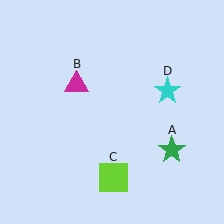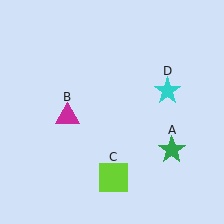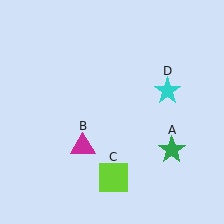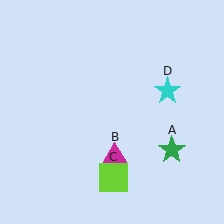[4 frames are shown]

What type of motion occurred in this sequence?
The magenta triangle (object B) rotated counterclockwise around the center of the scene.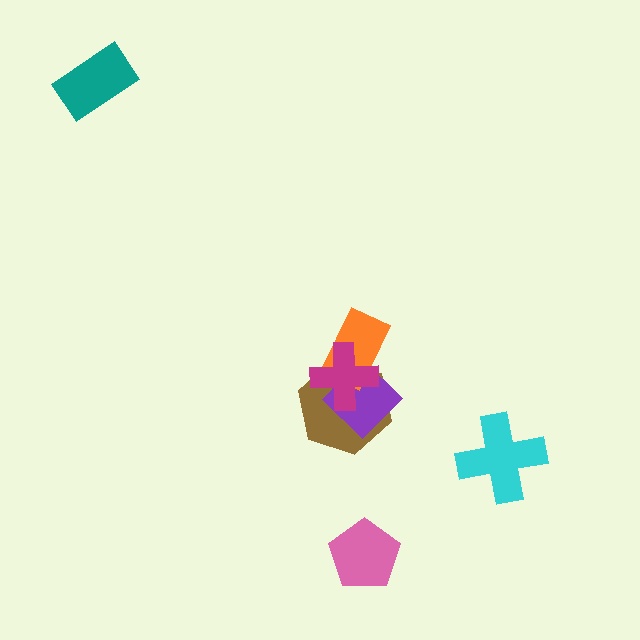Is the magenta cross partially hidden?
No, no other shape covers it.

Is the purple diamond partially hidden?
Yes, it is partially covered by another shape.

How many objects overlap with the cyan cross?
0 objects overlap with the cyan cross.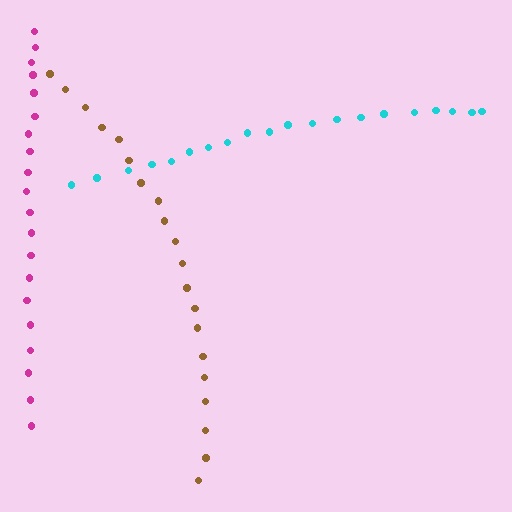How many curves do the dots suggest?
There are 3 distinct paths.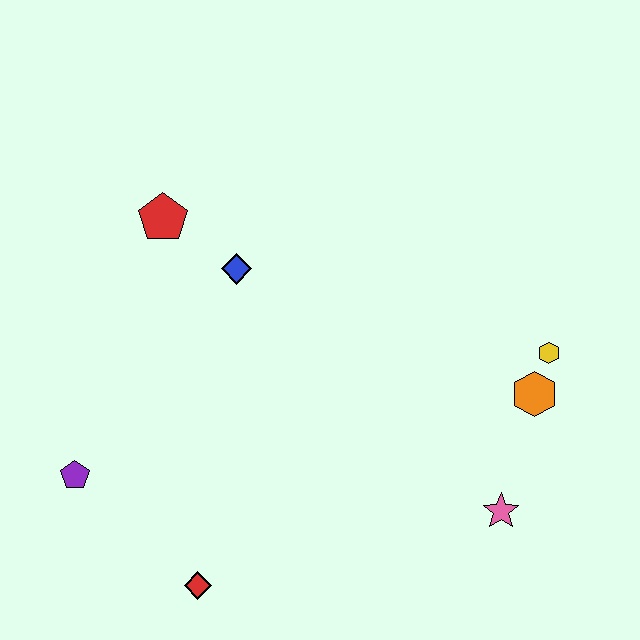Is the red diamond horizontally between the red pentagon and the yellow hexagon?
Yes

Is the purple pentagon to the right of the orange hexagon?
No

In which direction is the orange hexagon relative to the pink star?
The orange hexagon is above the pink star.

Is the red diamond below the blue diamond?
Yes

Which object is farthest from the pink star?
The red pentagon is farthest from the pink star.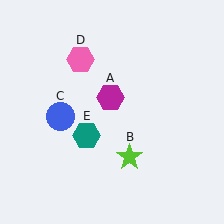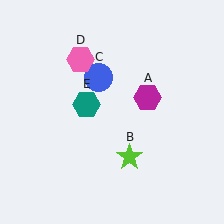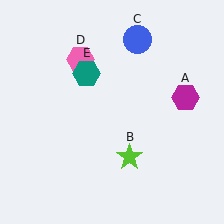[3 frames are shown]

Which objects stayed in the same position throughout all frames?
Lime star (object B) and pink hexagon (object D) remained stationary.